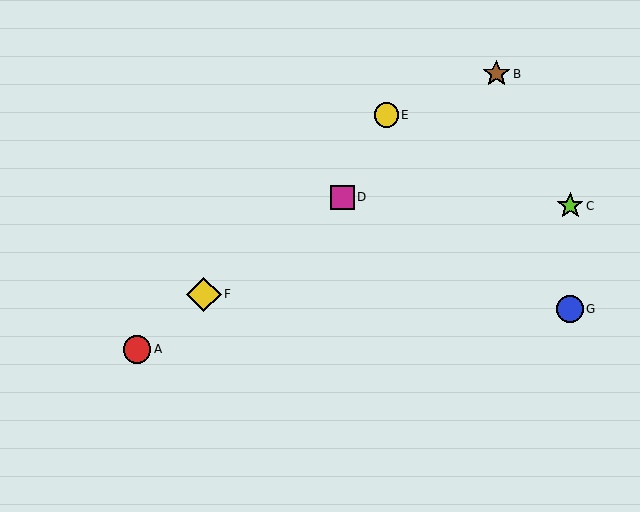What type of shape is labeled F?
Shape F is a yellow diamond.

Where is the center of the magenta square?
The center of the magenta square is at (343, 197).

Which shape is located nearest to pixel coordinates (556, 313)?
The blue circle (labeled G) at (570, 309) is nearest to that location.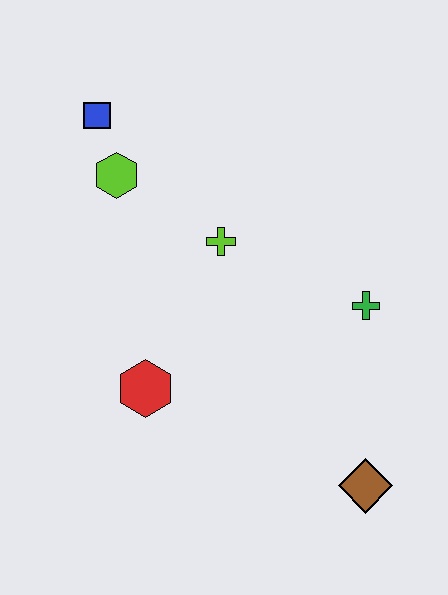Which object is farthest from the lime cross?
The brown diamond is farthest from the lime cross.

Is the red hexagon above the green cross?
No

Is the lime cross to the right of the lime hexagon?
Yes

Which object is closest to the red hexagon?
The lime cross is closest to the red hexagon.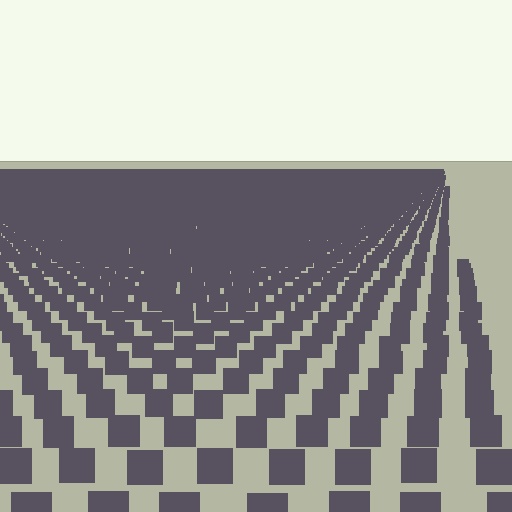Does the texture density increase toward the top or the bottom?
Density increases toward the top.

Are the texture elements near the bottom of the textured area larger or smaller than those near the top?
Larger. Near the bottom, elements are closer to the viewer and appear at a bigger on-screen size.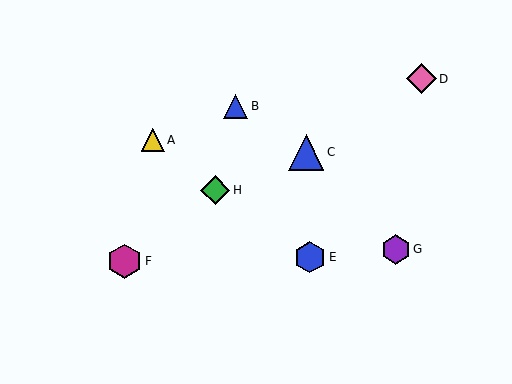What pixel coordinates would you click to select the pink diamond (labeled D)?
Click at (422, 79) to select the pink diamond D.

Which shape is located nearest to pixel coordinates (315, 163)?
The blue triangle (labeled C) at (306, 152) is nearest to that location.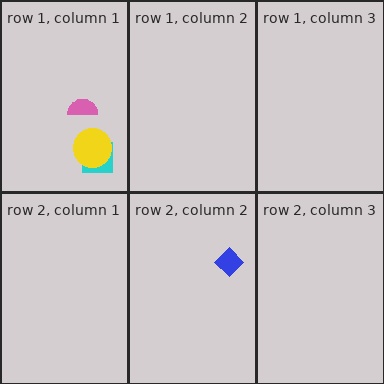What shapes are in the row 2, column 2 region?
The blue diamond.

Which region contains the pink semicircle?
The row 1, column 1 region.